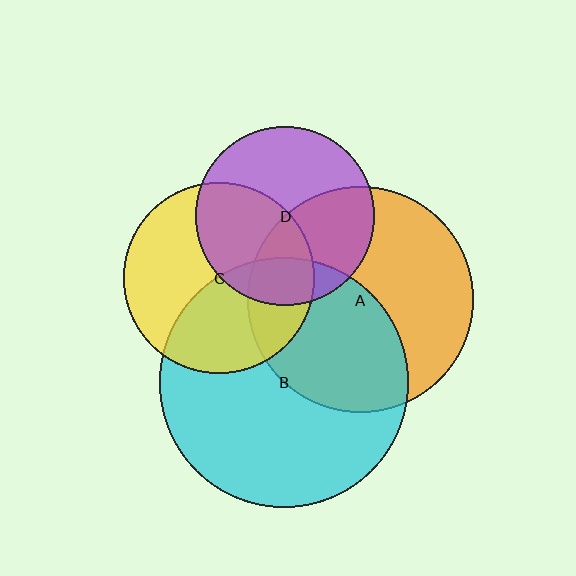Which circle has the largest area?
Circle B (cyan).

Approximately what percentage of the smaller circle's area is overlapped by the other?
Approximately 40%.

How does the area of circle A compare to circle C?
Approximately 1.4 times.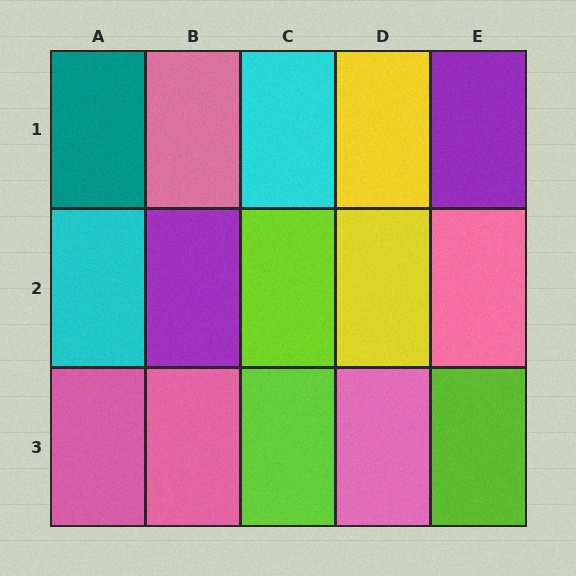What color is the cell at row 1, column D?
Yellow.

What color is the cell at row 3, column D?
Pink.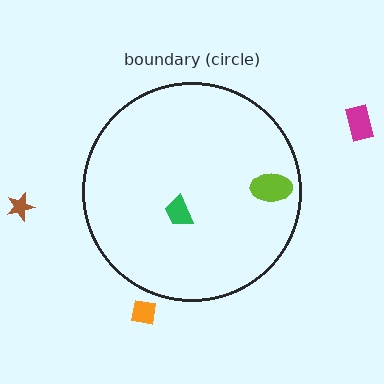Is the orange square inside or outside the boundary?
Outside.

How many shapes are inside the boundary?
2 inside, 3 outside.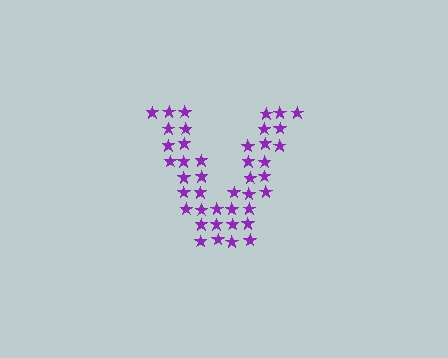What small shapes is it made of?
It is made of small stars.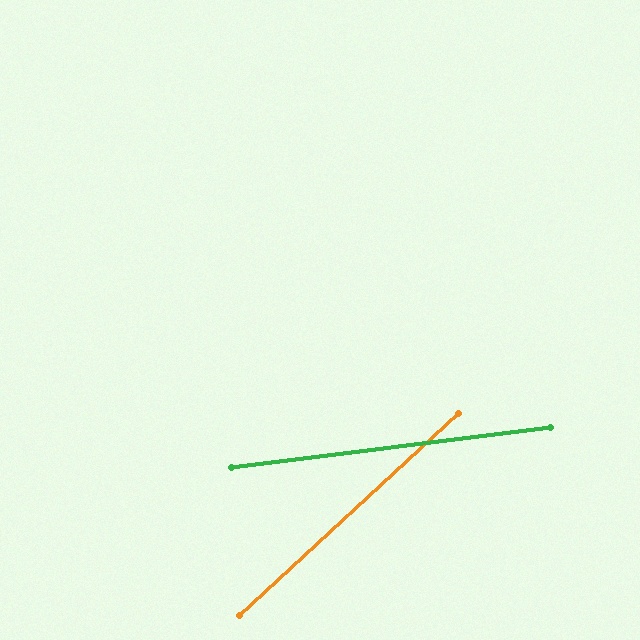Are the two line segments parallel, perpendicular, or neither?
Neither parallel nor perpendicular — they differ by about 36°.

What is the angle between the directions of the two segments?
Approximately 36 degrees.